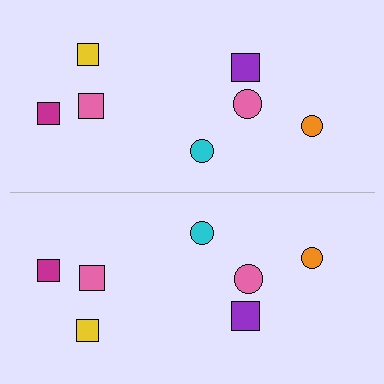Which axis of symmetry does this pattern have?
The pattern has a horizontal axis of symmetry running through the center of the image.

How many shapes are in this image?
There are 14 shapes in this image.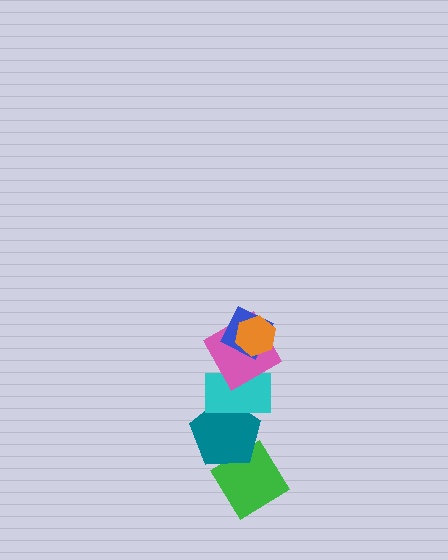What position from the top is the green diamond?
The green diamond is 6th from the top.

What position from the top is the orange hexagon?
The orange hexagon is 1st from the top.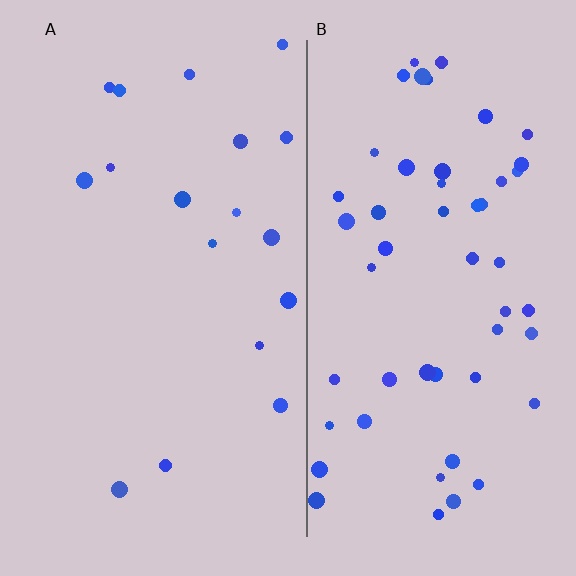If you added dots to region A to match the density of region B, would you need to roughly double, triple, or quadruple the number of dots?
Approximately triple.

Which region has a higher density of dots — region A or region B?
B (the right).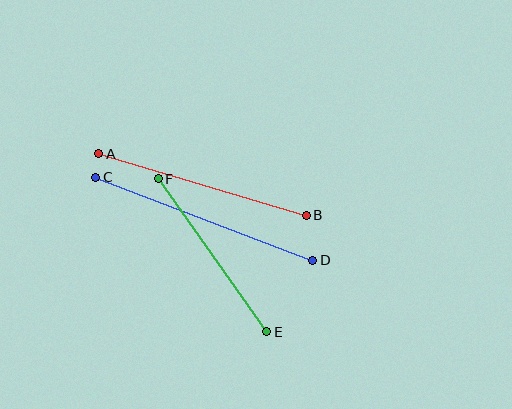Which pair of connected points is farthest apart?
Points C and D are farthest apart.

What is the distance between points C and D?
The distance is approximately 232 pixels.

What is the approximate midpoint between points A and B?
The midpoint is at approximately (203, 185) pixels.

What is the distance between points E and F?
The distance is approximately 187 pixels.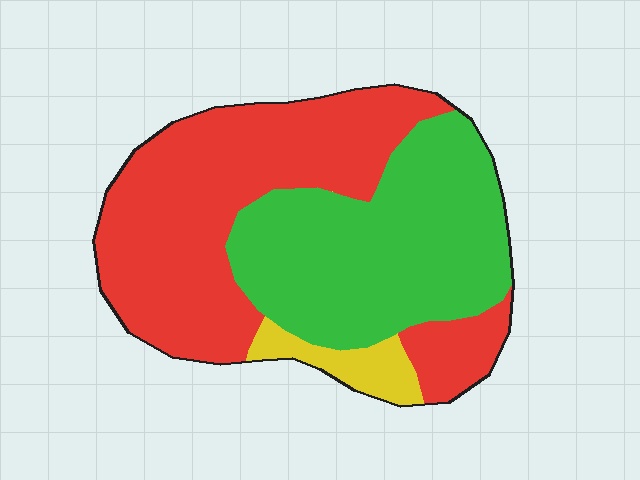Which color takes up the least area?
Yellow, at roughly 5%.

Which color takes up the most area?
Red, at roughly 50%.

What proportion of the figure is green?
Green takes up about two fifths (2/5) of the figure.